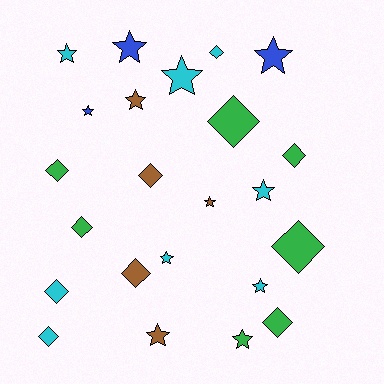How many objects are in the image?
There are 23 objects.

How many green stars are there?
There is 1 green star.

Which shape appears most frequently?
Star, with 12 objects.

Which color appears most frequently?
Cyan, with 8 objects.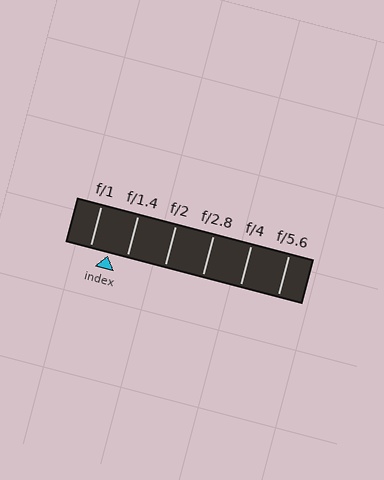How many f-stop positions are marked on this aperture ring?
There are 6 f-stop positions marked.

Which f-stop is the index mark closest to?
The index mark is closest to f/1.4.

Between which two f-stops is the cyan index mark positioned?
The index mark is between f/1 and f/1.4.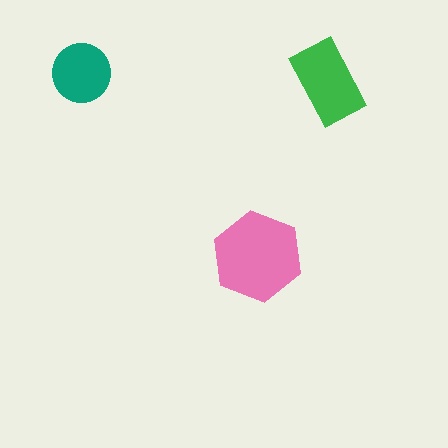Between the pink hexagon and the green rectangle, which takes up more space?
The pink hexagon.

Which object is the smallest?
The teal circle.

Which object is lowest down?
The pink hexagon is bottommost.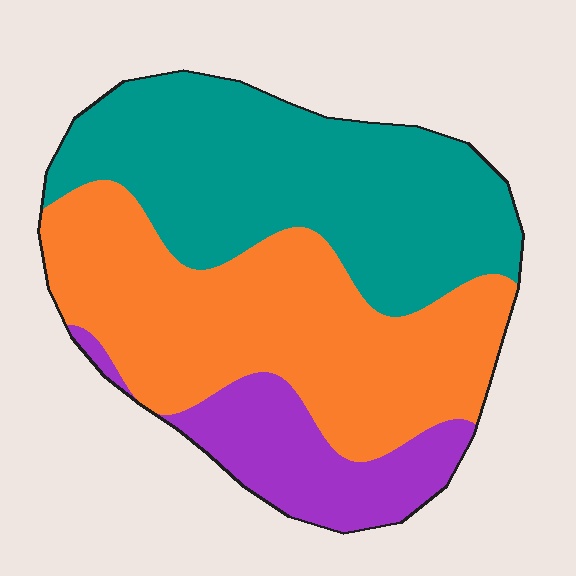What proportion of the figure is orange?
Orange covers 43% of the figure.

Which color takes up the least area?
Purple, at roughly 15%.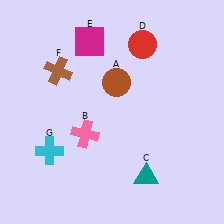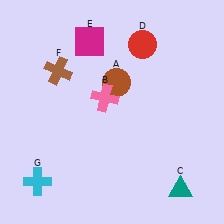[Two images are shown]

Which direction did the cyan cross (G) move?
The cyan cross (G) moved down.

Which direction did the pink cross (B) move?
The pink cross (B) moved up.